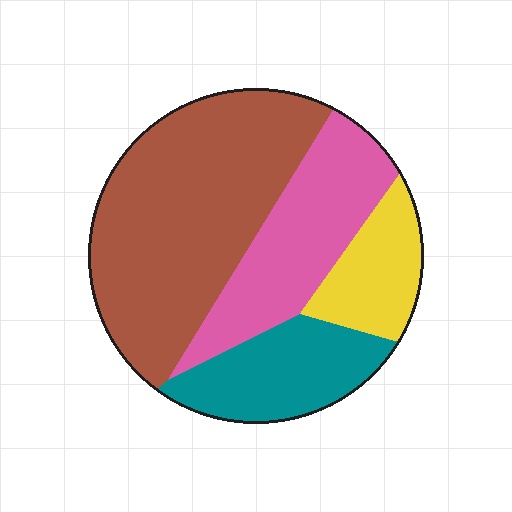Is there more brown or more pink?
Brown.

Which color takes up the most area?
Brown, at roughly 45%.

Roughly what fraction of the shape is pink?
Pink covers 24% of the shape.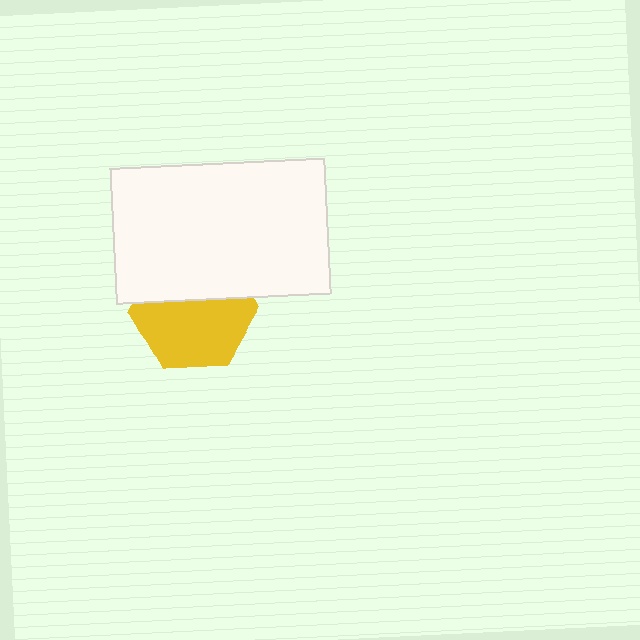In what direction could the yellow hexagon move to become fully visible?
The yellow hexagon could move down. That would shift it out from behind the white rectangle entirely.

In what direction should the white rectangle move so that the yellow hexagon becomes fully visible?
The white rectangle should move up. That is the shortest direction to clear the overlap and leave the yellow hexagon fully visible.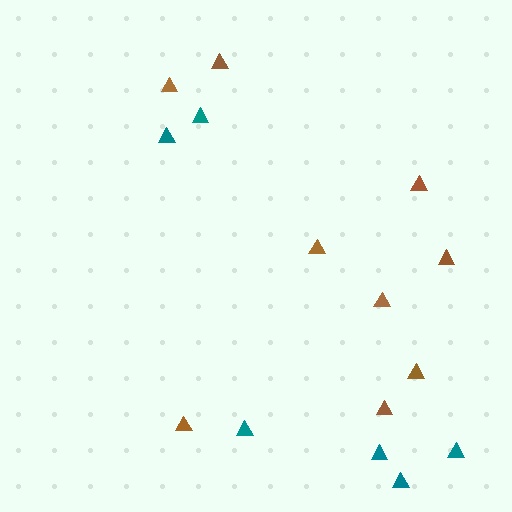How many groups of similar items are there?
There are 2 groups: one group of teal triangles (6) and one group of brown triangles (9).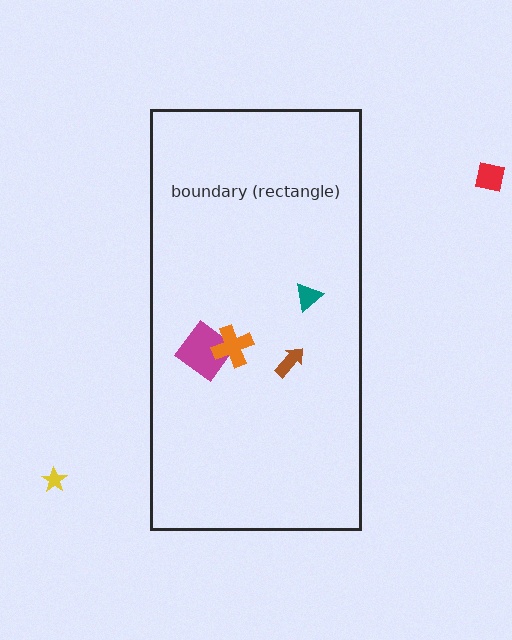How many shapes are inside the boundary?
4 inside, 2 outside.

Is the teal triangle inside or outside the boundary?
Inside.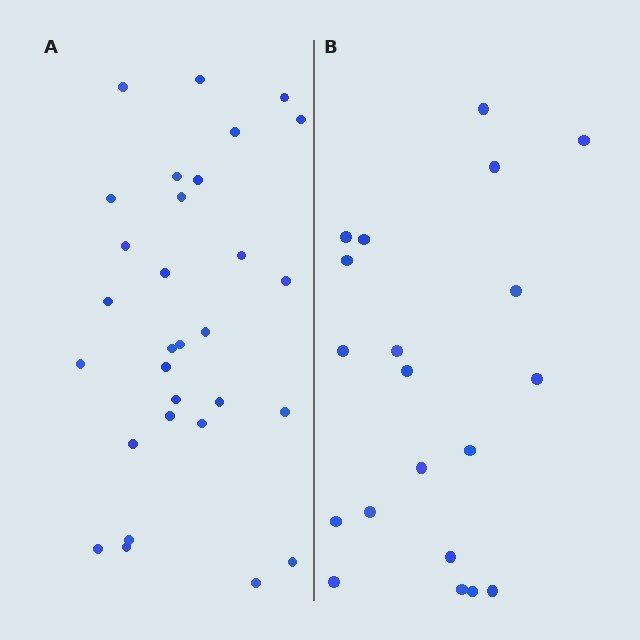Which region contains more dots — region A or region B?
Region A (the left region) has more dots.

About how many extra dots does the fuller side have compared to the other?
Region A has roughly 10 or so more dots than region B.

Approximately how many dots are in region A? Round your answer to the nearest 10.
About 30 dots.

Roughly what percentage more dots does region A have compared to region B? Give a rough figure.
About 50% more.